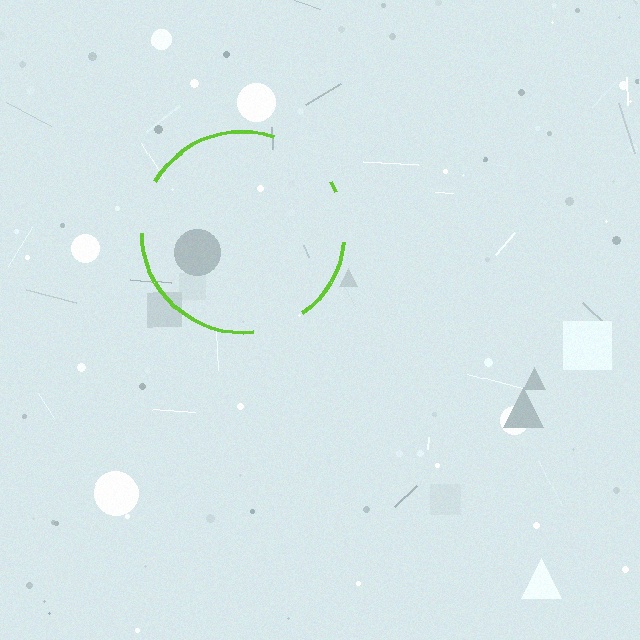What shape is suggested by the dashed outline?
The dashed outline suggests a circle.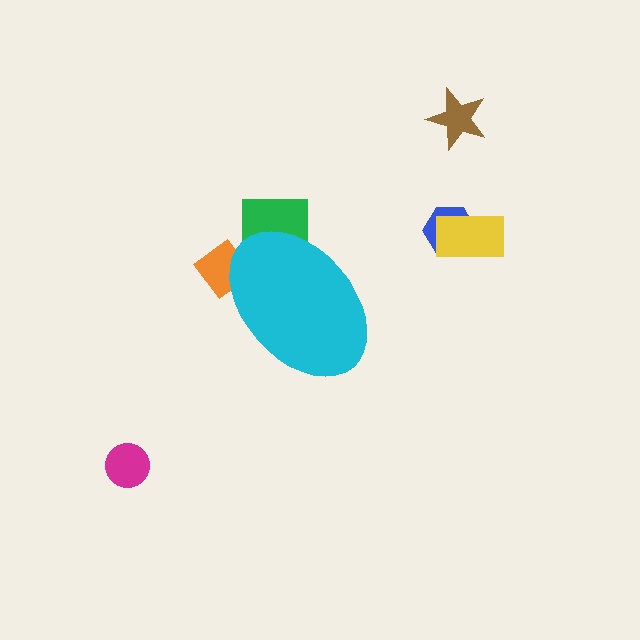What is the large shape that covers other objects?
A cyan ellipse.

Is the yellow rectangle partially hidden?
No, the yellow rectangle is fully visible.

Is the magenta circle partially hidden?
No, the magenta circle is fully visible.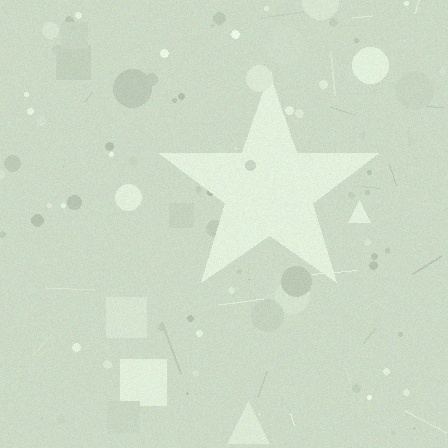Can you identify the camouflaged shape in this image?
The camouflaged shape is a star.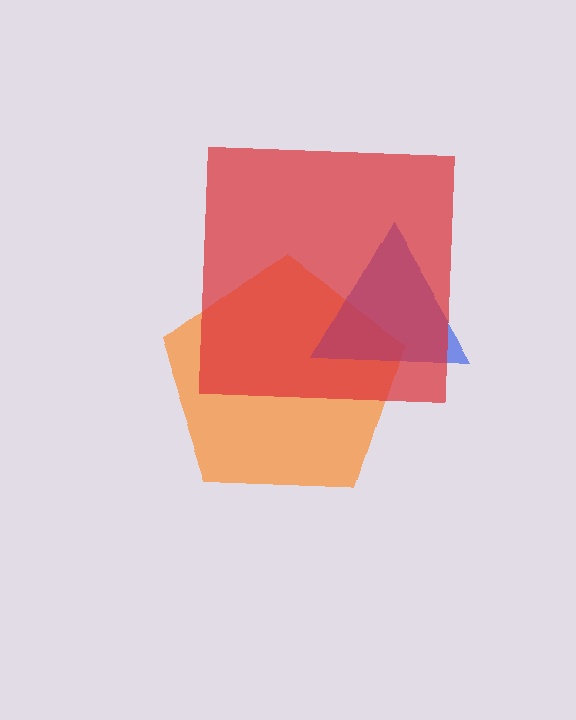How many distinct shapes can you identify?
There are 3 distinct shapes: an orange pentagon, a blue triangle, a red square.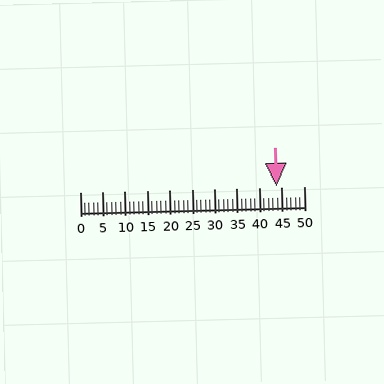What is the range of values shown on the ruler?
The ruler shows values from 0 to 50.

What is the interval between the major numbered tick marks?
The major tick marks are spaced 5 units apart.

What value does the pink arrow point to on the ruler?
The pink arrow points to approximately 44.